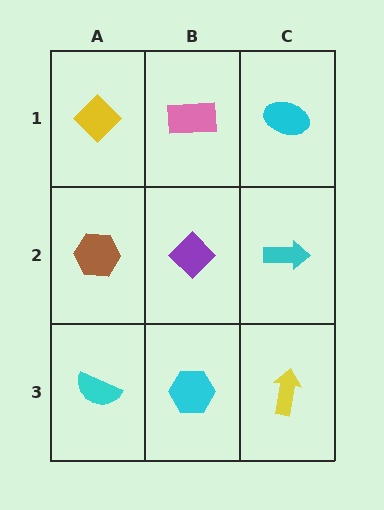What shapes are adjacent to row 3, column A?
A brown hexagon (row 2, column A), a cyan hexagon (row 3, column B).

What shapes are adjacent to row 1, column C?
A cyan arrow (row 2, column C), a pink rectangle (row 1, column B).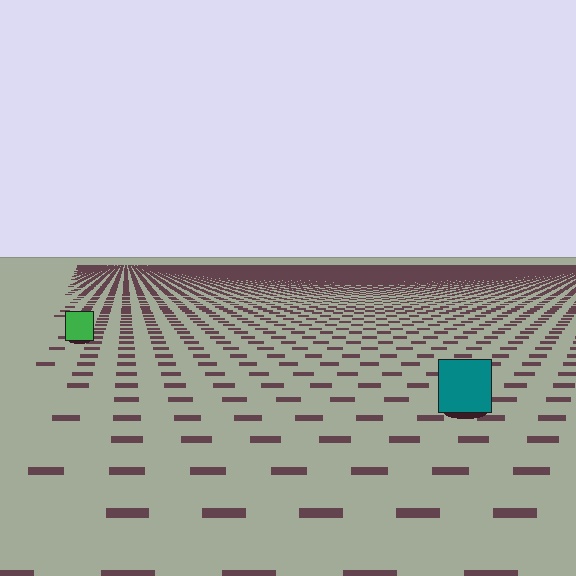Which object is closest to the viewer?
The teal square is closest. The texture marks near it are larger and more spread out.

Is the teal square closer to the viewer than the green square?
Yes. The teal square is closer — you can tell from the texture gradient: the ground texture is coarser near it.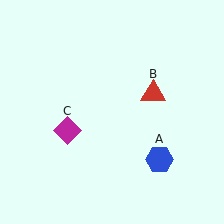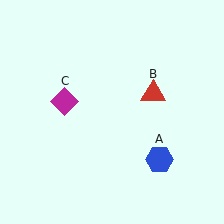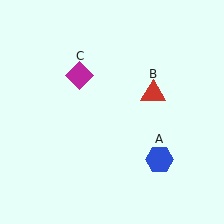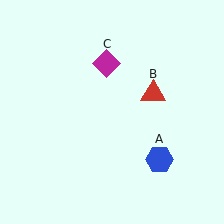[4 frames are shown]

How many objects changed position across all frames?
1 object changed position: magenta diamond (object C).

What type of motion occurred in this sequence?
The magenta diamond (object C) rotated clockwise around the center of the scene.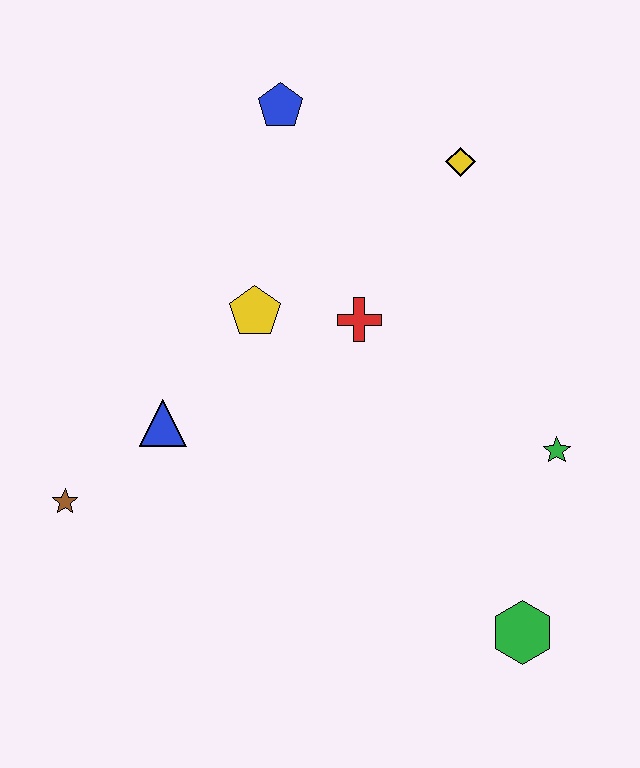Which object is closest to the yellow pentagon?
The red cross is closest to the yellow pentagon.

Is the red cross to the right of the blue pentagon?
Yes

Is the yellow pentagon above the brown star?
Yes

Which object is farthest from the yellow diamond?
The brown star is farthest from the yellow diamond.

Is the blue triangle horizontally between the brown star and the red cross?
Yes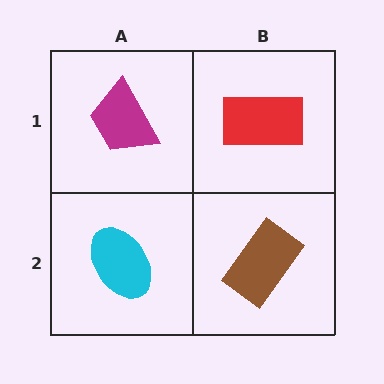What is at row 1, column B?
A red rectangle.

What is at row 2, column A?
A cyan ellipse.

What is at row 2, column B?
A brown rectangle.